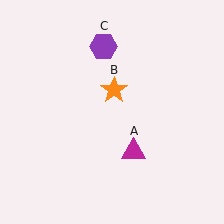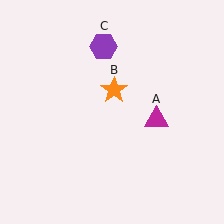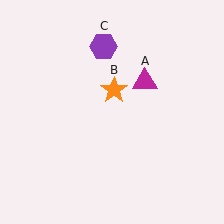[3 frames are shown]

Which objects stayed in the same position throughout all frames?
Orange star (object B) and purple hexagon (object C) remained stationary.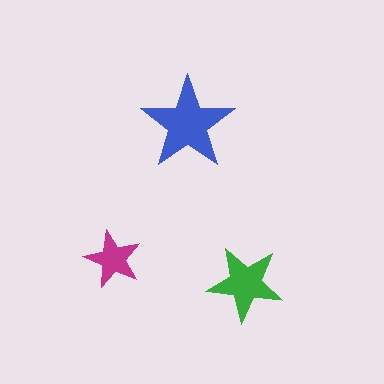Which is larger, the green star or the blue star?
The blue one.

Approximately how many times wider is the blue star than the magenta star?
About 1.5 times wider.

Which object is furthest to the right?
The green star is rightmost.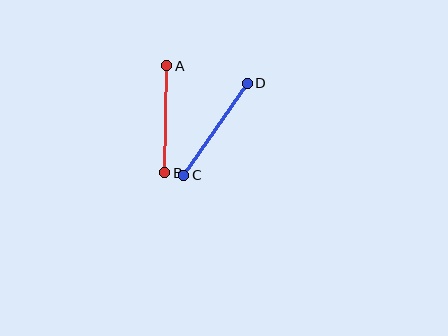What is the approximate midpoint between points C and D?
The midpoint is at approximately (216, 129) pixels.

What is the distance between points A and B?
The distance is approximately 107 pixels.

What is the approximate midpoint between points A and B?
The midpoint is at approximately (166, 119) pixels.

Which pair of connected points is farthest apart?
Points C and D are farthest apart.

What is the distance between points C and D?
The distance is approximately 112 pixels.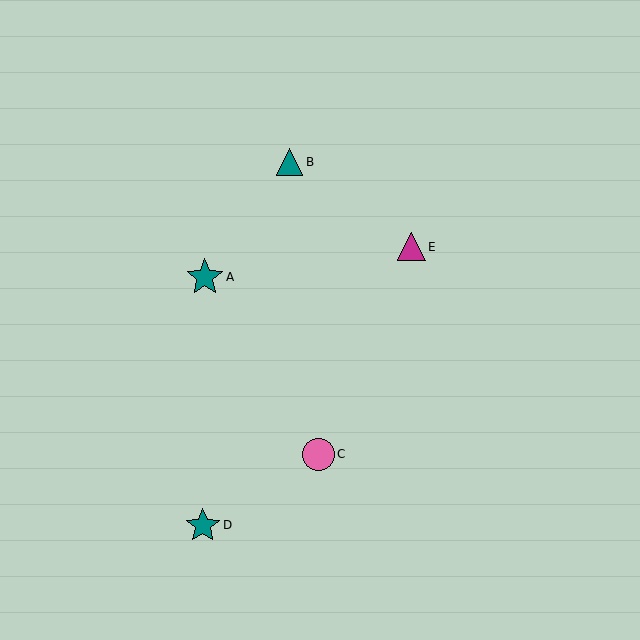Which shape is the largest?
The teal star (labeled A) is the largest.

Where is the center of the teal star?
The center of the teal star is at (205, 277).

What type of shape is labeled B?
Shape B is a teal triangle.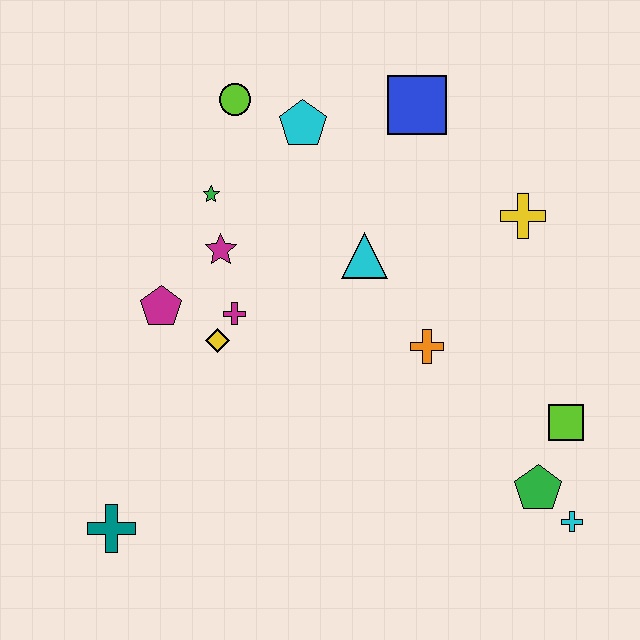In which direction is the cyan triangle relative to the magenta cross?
The cyan triangle is to the right of the magenta cross.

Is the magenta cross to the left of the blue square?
Yes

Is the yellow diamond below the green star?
Yes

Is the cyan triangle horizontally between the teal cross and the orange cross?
Yes